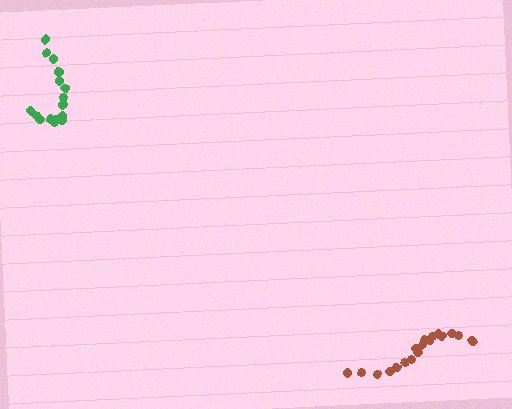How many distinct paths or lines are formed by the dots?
There are 2 distinct paths.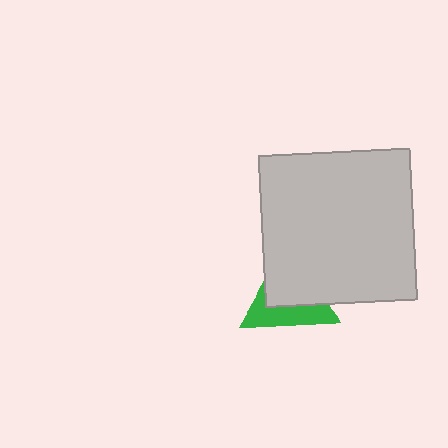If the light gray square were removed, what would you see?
You would see the complete green triangle.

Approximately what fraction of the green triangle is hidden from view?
Roughly 55% of the green triangle is hidden behind the light gray square.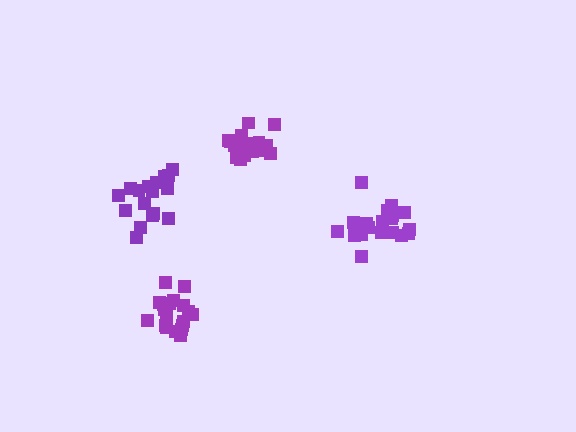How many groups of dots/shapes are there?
There are 4 groups.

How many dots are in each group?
Group 1: 20 dots, Group 2: 20 dots, Group 3: 18 dots, Group 4: 17 dots (75 total).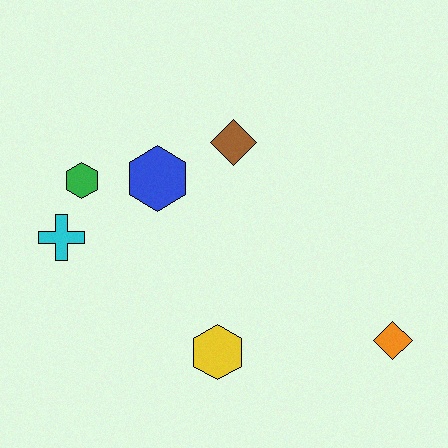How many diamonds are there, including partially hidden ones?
There are 2 diamonds.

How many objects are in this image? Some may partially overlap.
There are 6 objects.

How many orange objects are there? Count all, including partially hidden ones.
There is 1 orange object.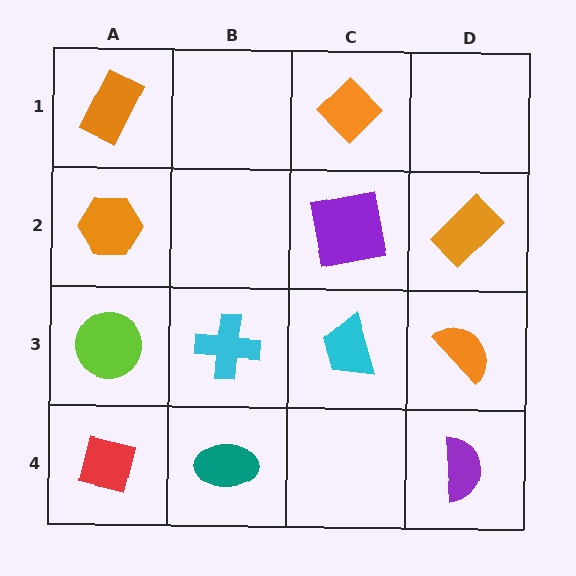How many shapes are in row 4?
3 shapes.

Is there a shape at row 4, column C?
No, that cell is empty.